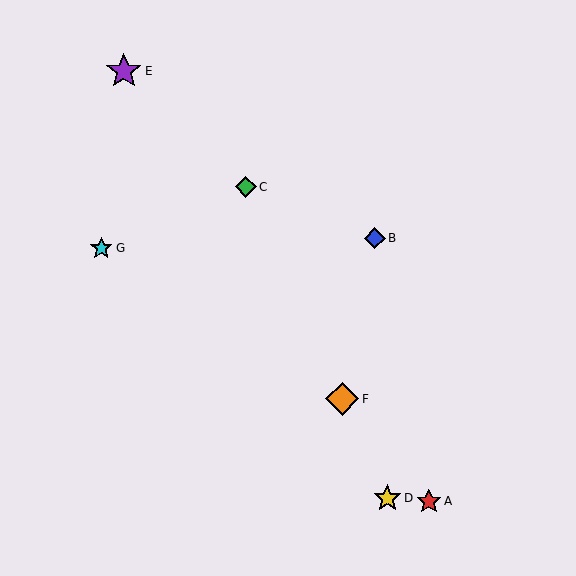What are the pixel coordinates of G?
Object G is at (101, 248).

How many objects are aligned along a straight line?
3 objects (C, D, F) are aligned along a straight line.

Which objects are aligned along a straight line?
Objects C, D, F are aligned along a straight line.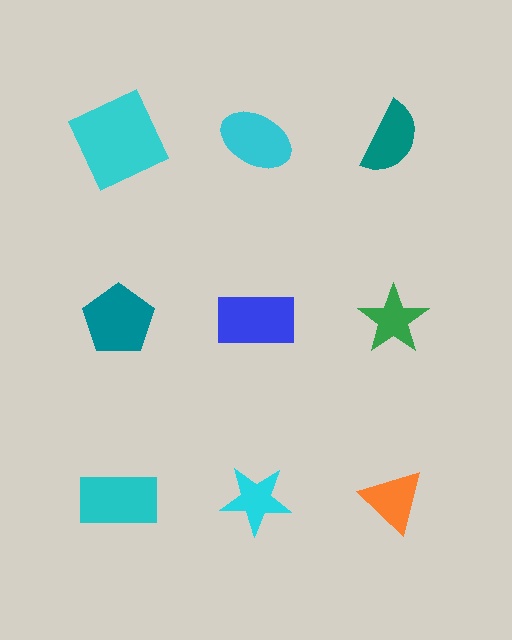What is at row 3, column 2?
A cyan star.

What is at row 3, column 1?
A cyan rectangle.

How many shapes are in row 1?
3 shapes.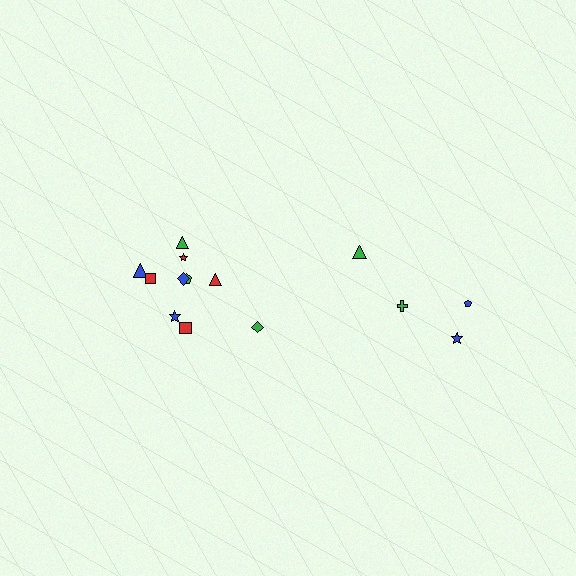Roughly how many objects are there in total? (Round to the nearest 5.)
Roughly 15 objects in total.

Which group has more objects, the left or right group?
The left group.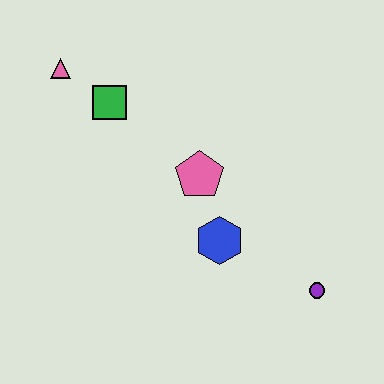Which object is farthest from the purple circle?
The pink triangle is farthest from the purple circle.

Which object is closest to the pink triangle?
The green square is closest to the pink triangle.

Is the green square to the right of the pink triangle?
Yes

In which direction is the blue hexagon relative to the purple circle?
The blue hexagon is to the left of the purple circle.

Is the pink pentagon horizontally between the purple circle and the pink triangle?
Yes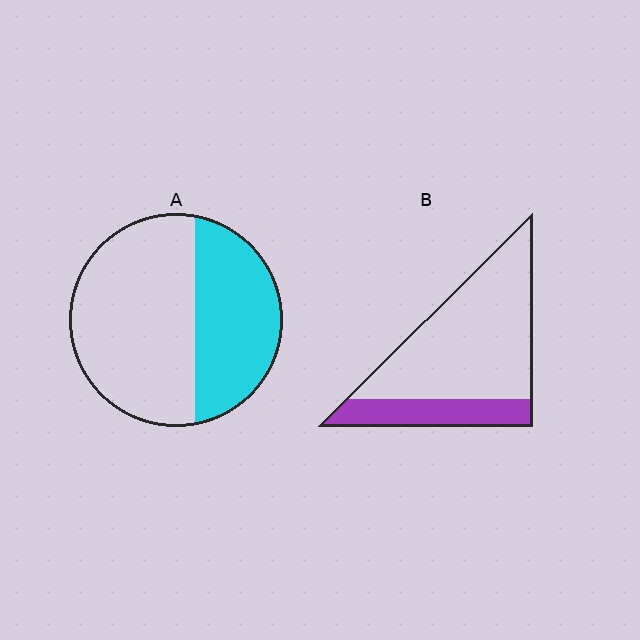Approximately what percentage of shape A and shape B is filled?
A is approximately 40% and B is approximately 25%.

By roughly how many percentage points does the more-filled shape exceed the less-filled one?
By roughly 15 percentage points (A over B).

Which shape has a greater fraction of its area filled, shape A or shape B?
Shape A.